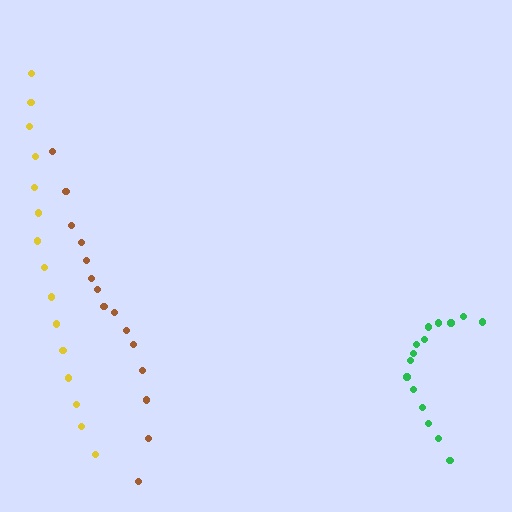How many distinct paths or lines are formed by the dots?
There are 3 distinct paths.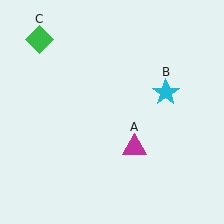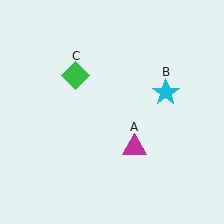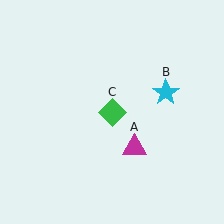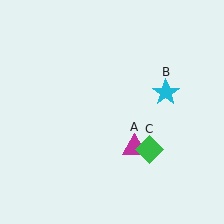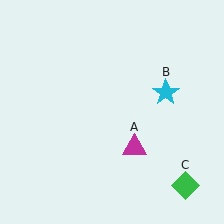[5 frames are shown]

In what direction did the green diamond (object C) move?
The green diamond (object C) moved down and to the right.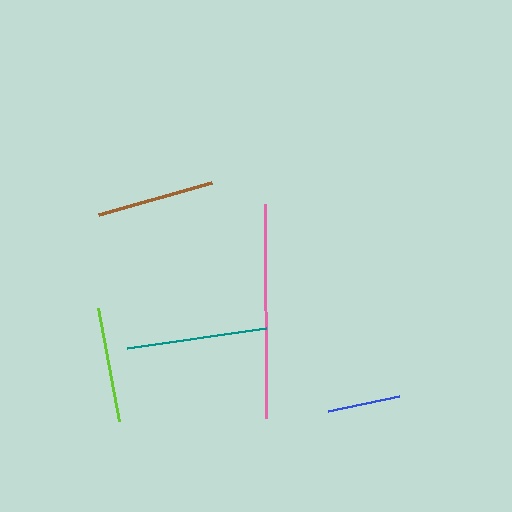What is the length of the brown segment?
The brown segment is approximately 118 pixels long.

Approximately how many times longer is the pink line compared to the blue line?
The pink line is approximately 2.9 times the length of the blue line.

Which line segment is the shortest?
The blue line is the shortest at approximately 73 pixels.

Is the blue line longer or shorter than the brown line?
The brown line is longer than the blue line.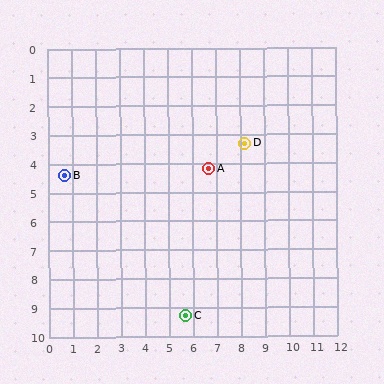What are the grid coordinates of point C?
Point C is at approximately (5.7, 9.3).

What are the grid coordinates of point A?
Point A is at approximately (6.7, 4.2).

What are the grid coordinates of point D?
Point D is at approximately (8.2, 3.3).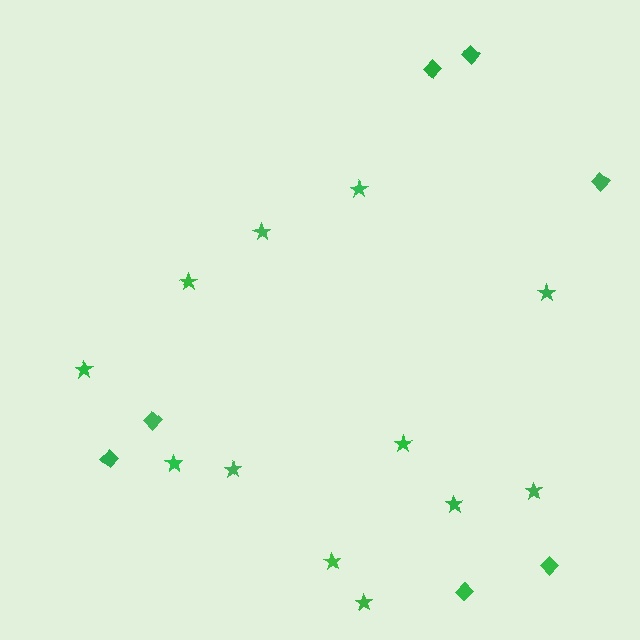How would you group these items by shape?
There are 2 groups: one group of diamonds (7) and one group of stars (12).